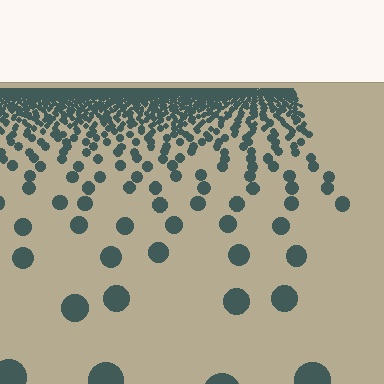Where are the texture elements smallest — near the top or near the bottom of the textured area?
Near the top.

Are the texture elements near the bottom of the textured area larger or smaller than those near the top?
Larger. Near the bottom, elements are closer to the viewer and appear at a bigger on-screen size.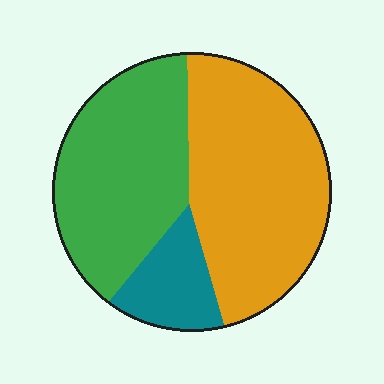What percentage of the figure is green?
Green covers roughly 40% of the figure.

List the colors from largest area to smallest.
From largest to smallest: orange, green, teal.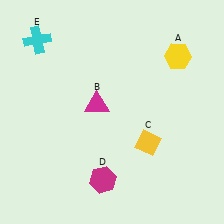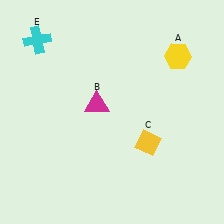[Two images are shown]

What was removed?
The magenta hexagon (D) was removed in Image 2.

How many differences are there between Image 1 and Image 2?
There is 1 difference between the two images.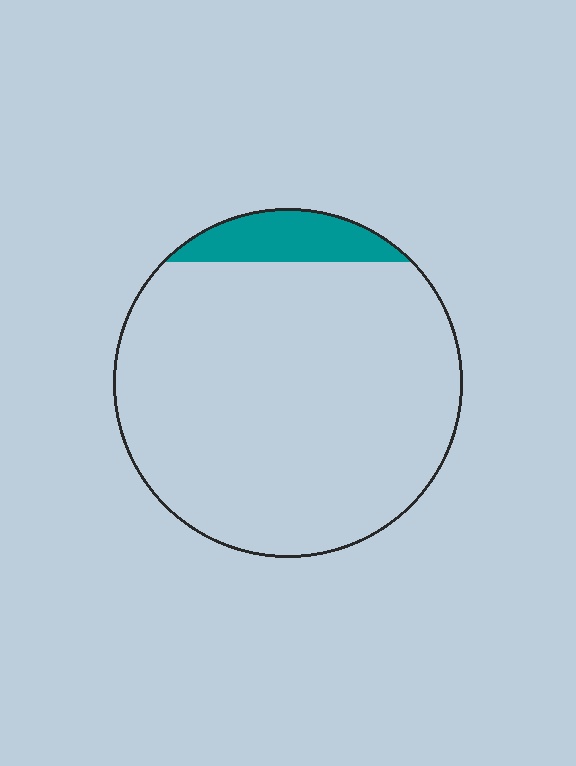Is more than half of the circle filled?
No.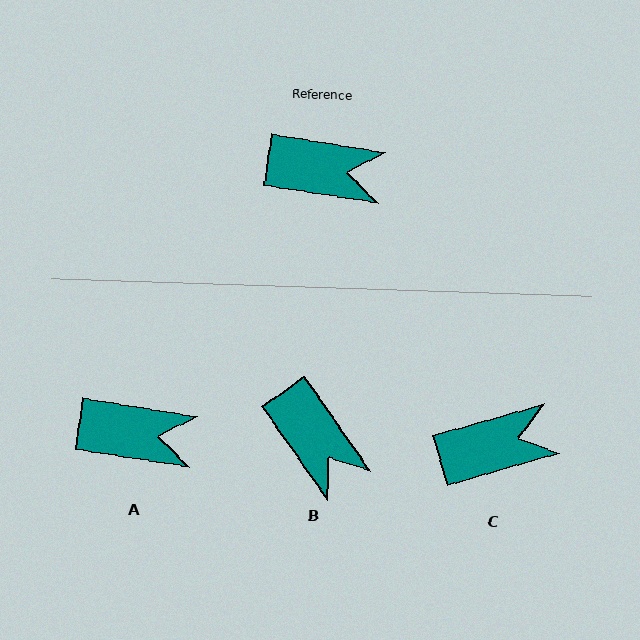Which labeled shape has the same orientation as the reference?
A.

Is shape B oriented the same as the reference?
No, it is off by about 46 degrees.